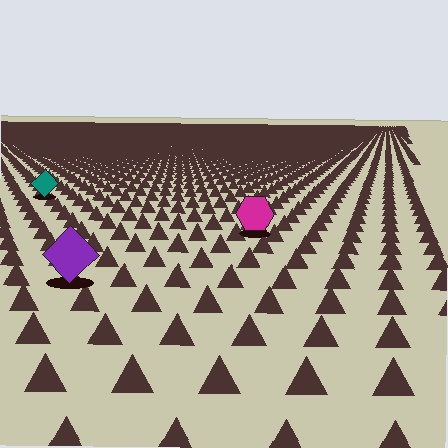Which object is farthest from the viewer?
The teal diamond is farthest from the viewer. It appears smaller and the ground texture around it is denser.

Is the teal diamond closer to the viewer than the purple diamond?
No. The purple diamond is closer — you can tell from the texture gradient: the ground texture is coarser near it.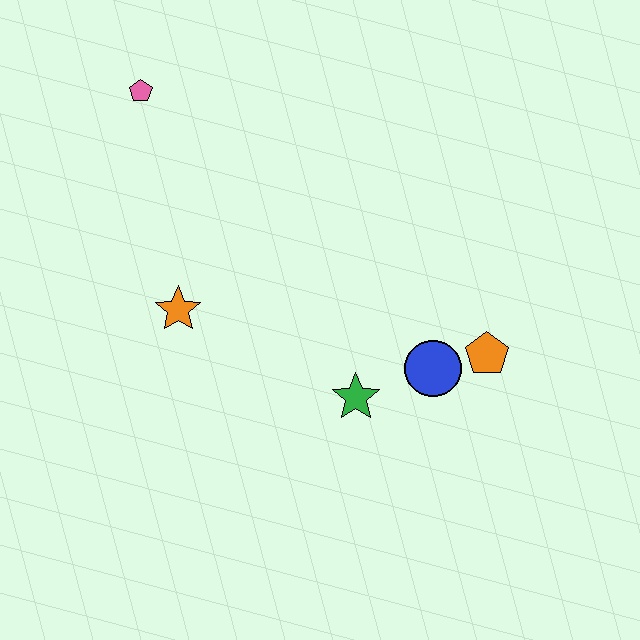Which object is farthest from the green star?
The pink pentagon is farthest from the green star.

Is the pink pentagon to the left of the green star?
Yes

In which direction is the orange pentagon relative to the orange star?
The orange pentagon is to the right of the orange star.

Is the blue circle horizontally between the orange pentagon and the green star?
Yes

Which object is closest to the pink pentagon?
The orange star is closest to the pink pentagon.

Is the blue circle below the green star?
No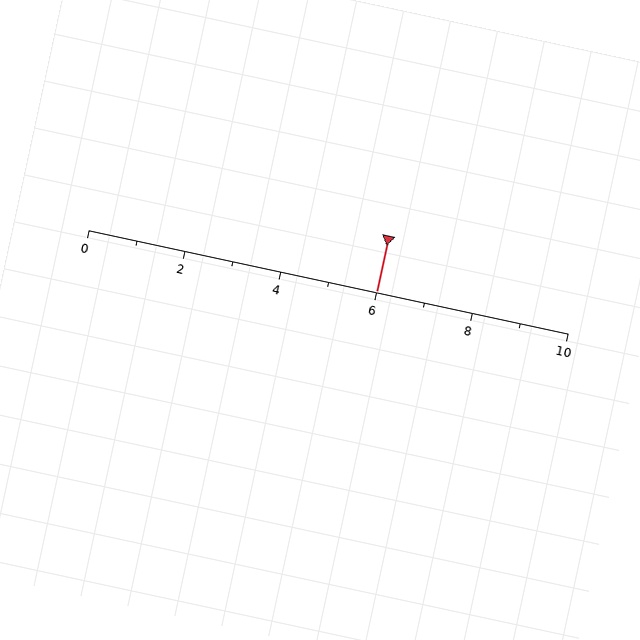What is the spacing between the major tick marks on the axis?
The major ticks are spaced 2 apart.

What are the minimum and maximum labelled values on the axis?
The axis runs from 0 to 10.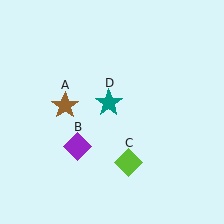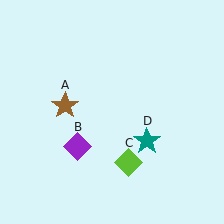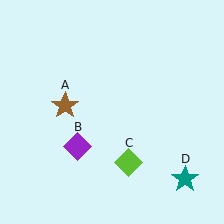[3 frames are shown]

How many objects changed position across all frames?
1 object changed position: teal star (object D).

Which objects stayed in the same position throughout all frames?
Brown star (object A) and purple diamond (object B) and lime diamond (object C) remained stationary.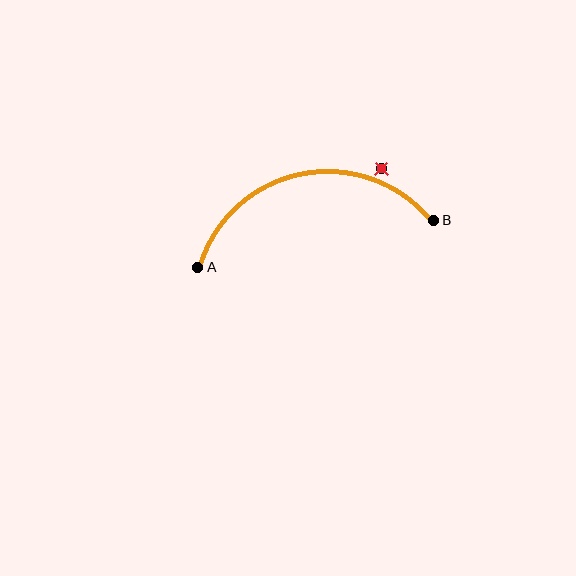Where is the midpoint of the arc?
The arc midpoint is the point on the curve farthest from the straight line joining A and B. It sits above that line.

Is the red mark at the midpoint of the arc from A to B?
No — the red mark does not lie on the arc at all. It sits slightly outside the curve.